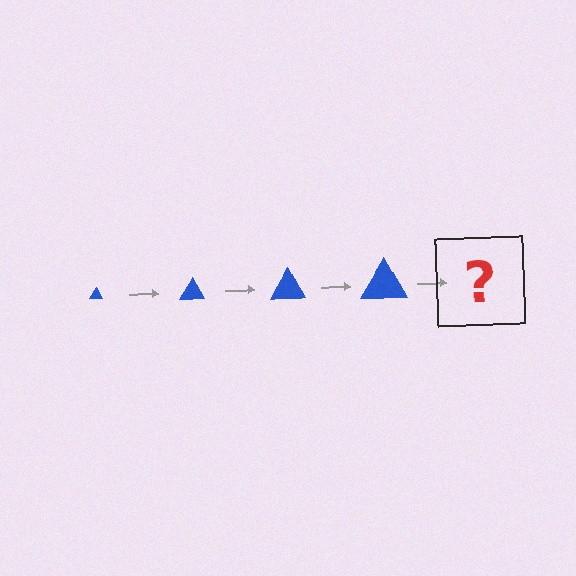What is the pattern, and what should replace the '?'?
The pattern is that the triangle gets progressively larger each step. The '?' should be a blue triangle, larger than the previous one.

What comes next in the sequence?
The next element should be a blue triangle, larger than the previous one.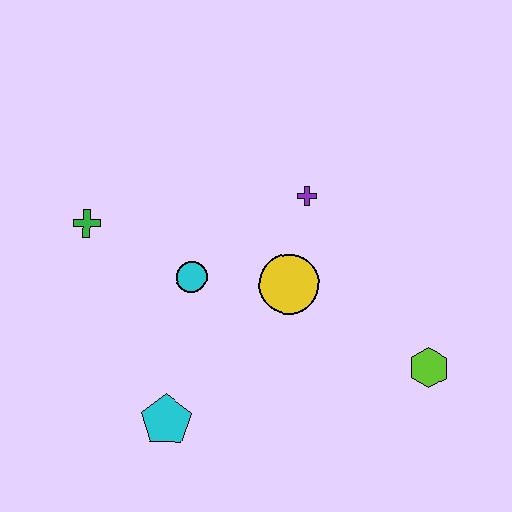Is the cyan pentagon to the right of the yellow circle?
No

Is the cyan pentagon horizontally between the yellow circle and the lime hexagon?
No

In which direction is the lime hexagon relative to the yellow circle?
The lime hexagon is to the right of the yellow circle.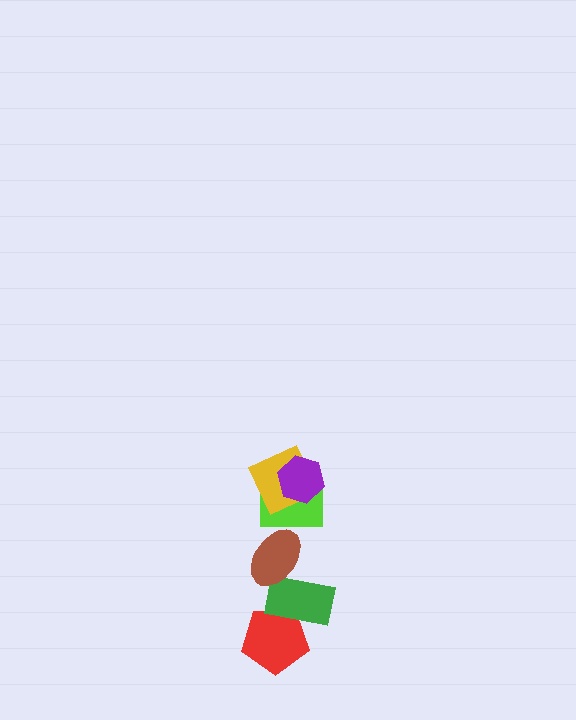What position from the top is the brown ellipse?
The brown ellipse is 4th from the top.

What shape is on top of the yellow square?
The purple hexagon is on top of the yellow square.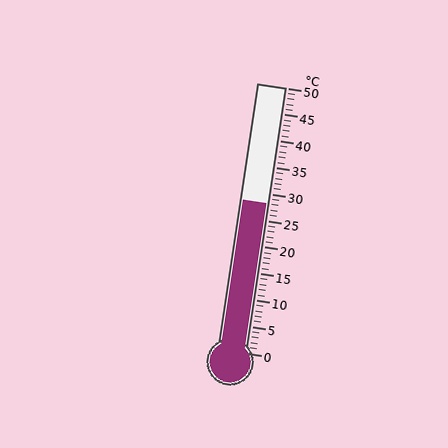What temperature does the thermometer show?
The thermometer shows approximately 28°C.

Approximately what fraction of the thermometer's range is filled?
The thermometer is filled to approximately 55% of its range.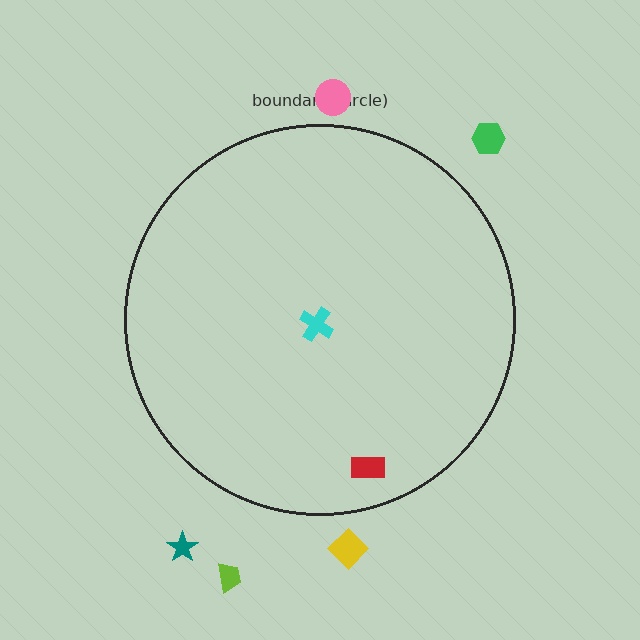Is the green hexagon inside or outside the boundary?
Outside.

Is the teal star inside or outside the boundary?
Outside.